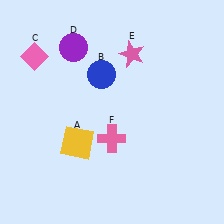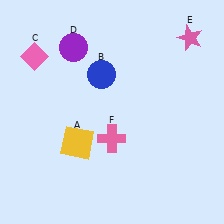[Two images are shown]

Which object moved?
The pink star (E) moved right.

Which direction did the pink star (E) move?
The pink star (E) moved right.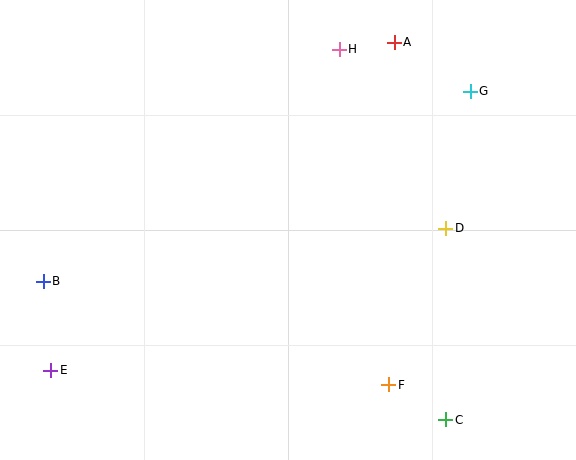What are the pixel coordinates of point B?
Point B is at (43, 281).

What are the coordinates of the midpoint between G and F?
The midpoint between G and F is at (430, 238).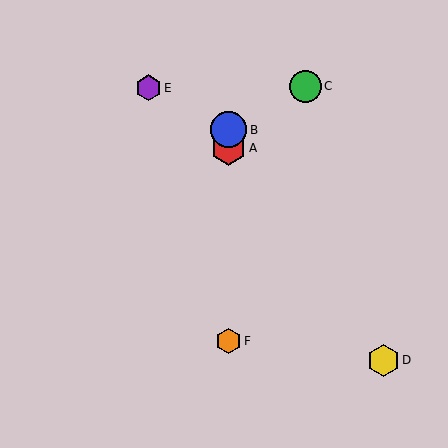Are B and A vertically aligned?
Yes, both are at x≈229.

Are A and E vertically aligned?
No, A is at x≈229 and E is at x≈149.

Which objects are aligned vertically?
Objects A, B, F are aligned vertically.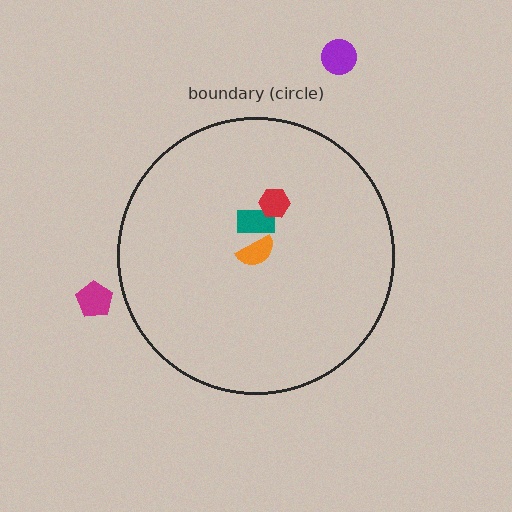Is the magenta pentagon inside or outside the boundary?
Outside.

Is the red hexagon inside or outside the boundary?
Inside.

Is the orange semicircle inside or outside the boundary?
Inside.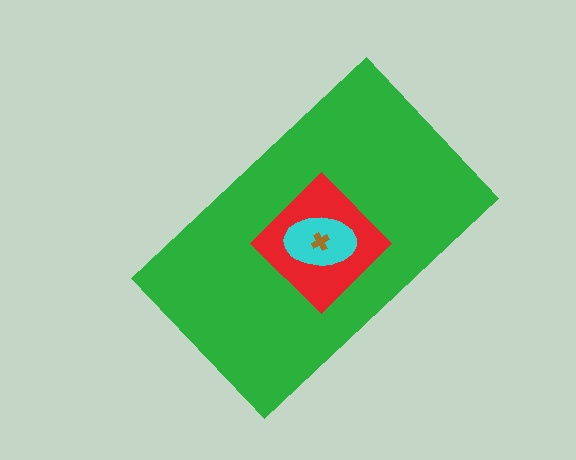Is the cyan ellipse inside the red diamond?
Yes.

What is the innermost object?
The brown cross.